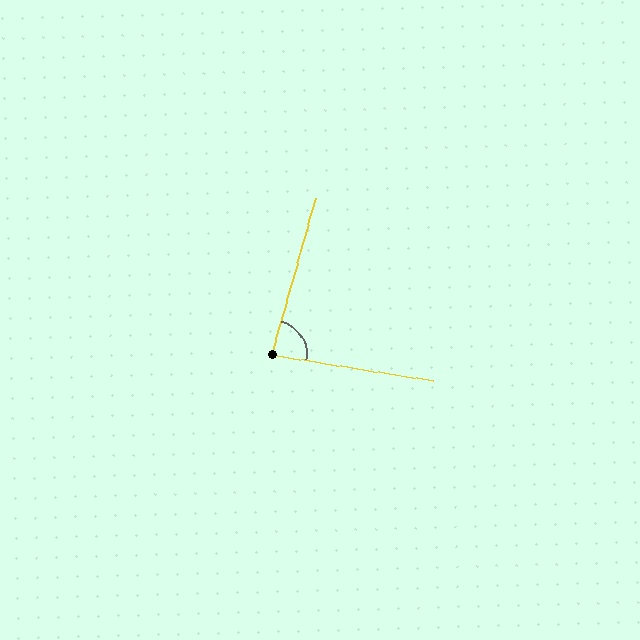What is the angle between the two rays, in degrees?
Approximately 83 degrees.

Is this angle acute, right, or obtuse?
It is acute.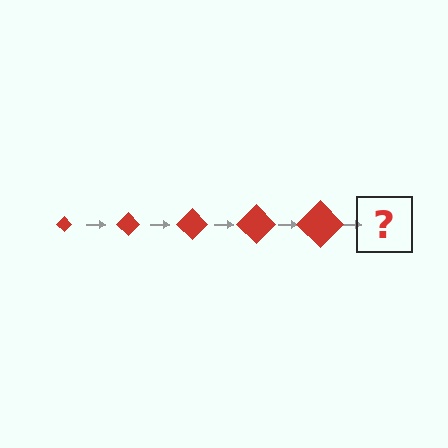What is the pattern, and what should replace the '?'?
The pattern is that the diamond gets progressively larger each step. The '?' should be a red diamond, larger than the previous one.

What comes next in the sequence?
The next element should be a red diamond, larger than the previous one.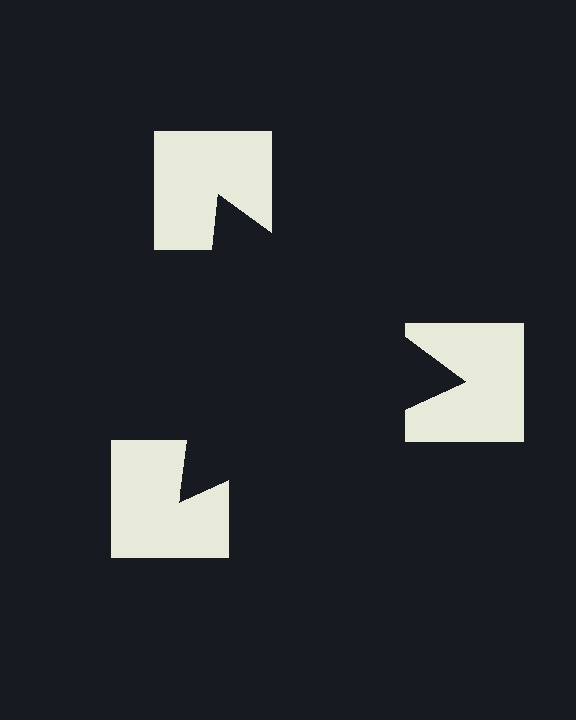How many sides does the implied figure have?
3 sides.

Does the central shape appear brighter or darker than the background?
It typically appears slightly darker than the background, even though no actual brightness change is drawn.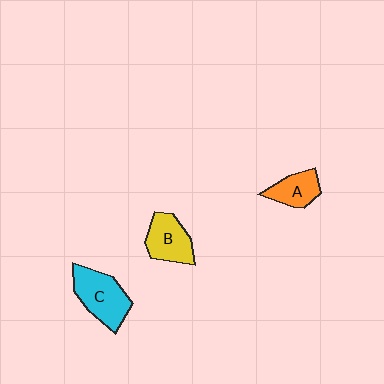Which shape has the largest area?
Shape C (cyan).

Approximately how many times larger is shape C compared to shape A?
Approximately 1.6 times.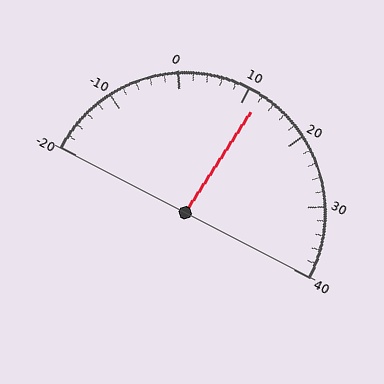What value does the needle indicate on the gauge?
The needle indicates approximately 12.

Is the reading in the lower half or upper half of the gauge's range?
The reading is in the upper half of the range (-20 to 40).